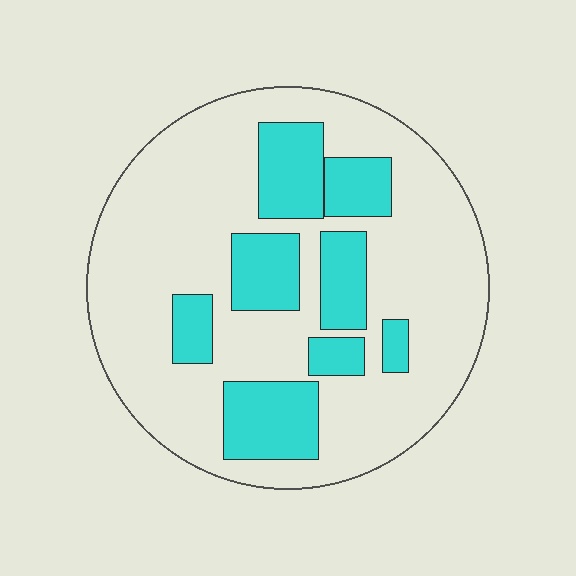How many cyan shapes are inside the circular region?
8.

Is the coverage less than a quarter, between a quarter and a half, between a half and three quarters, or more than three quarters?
Between a quarter and a half.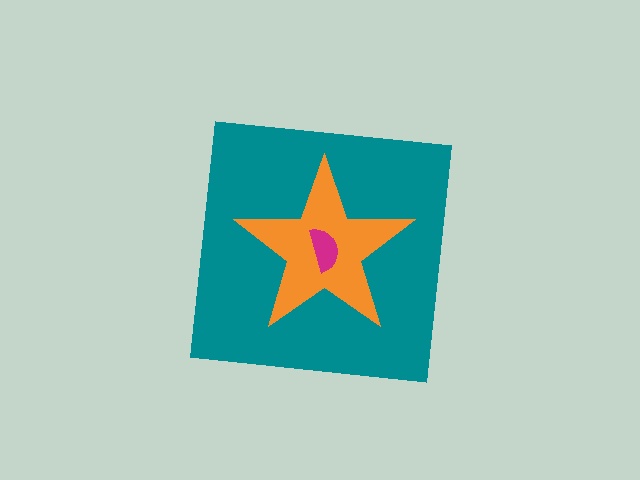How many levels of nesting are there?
3.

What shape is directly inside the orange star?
The magenta semicircle.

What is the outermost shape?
The teal square.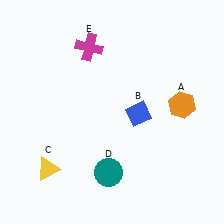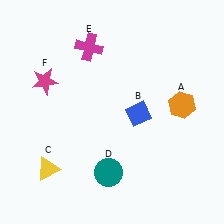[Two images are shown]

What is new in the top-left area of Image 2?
A magenta star (F) was added in the top-left area of Image 2.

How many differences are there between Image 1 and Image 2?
There is 1 difference between the two images.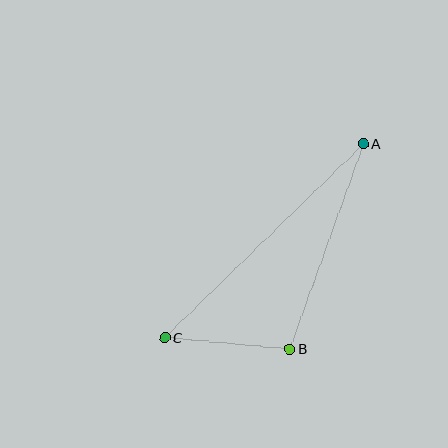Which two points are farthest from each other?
Points A and C are farthest from each other.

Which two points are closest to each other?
Points B and C are closest to each other.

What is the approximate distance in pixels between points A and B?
The distance between A and B is approximately 218 pixels.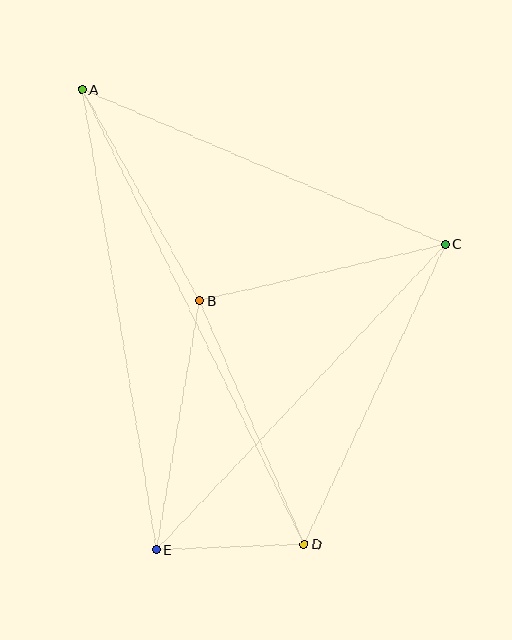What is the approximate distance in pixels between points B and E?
The distance between B and E is approximately 253 pixels.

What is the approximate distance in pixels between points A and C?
The distance between A and C is approximately 395 pixels.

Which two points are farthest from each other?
Points A and D are farthest from each other.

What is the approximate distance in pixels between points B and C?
The distance between B and C is approximately 252 pixels.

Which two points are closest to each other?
Points D and E are closest to each other.